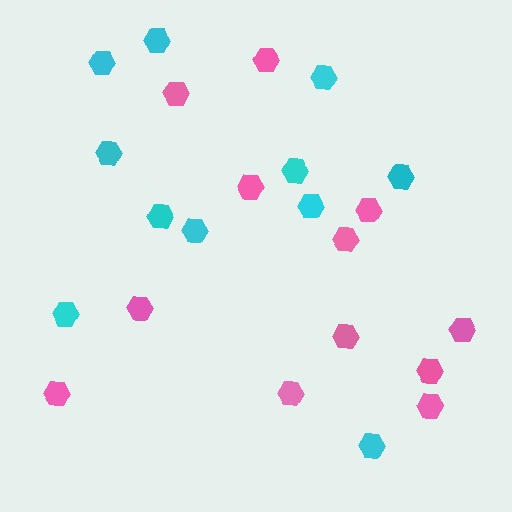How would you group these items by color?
There are 2 groups: one group of cyan hexagons (11) and one group of pink hexagons (12).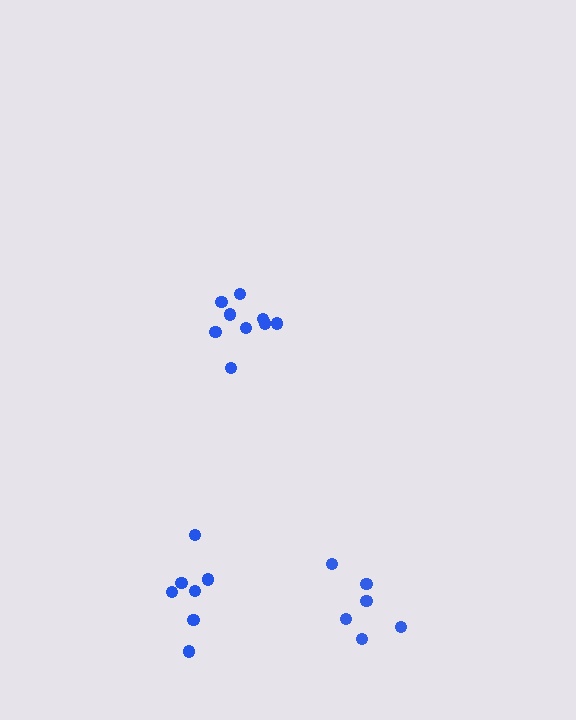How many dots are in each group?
Group 1: 6 dots, Group 2: 7 dots, Group 3: 9 dots (22 total).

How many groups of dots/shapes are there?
There are 3 groups.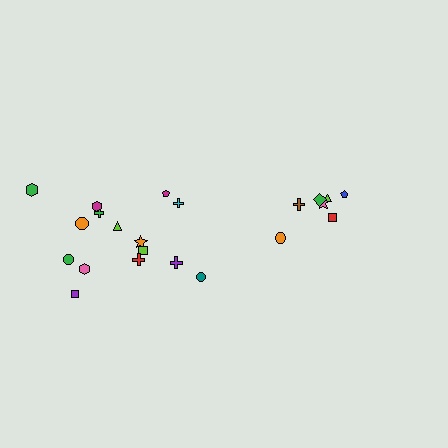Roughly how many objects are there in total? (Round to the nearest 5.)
Roughly 20 objects in total.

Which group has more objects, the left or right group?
The left group.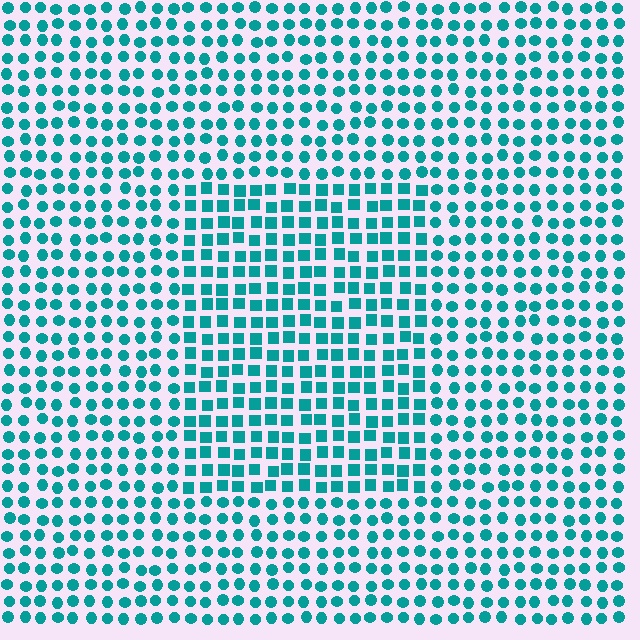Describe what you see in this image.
The image is filled with small teal elements arranged in a uniform grid. A rectangle-shaped region contains squares, while the surrounding area contains circles. The boundary is defined purely by the change in element shape.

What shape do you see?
I see a rectangle.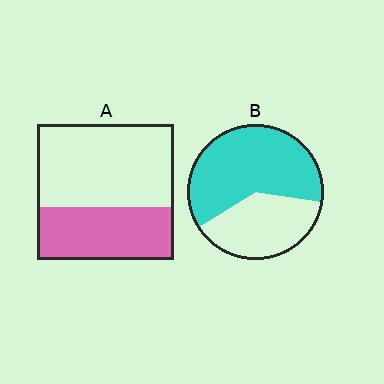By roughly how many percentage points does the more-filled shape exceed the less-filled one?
By roughly 20 percentage points (B over A).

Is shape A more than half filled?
No.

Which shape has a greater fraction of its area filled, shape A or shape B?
Shape B.